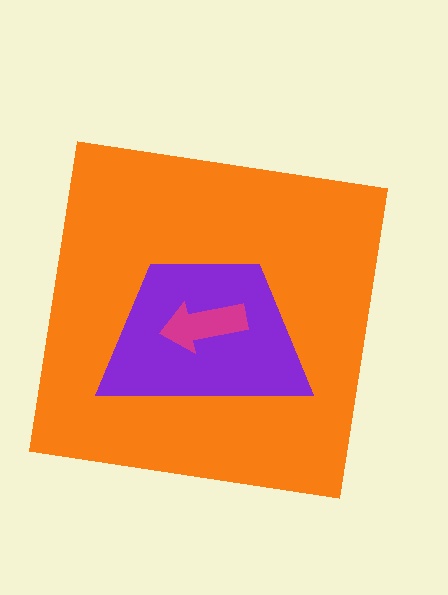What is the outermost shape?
The orange square.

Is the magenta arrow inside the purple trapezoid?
Yes.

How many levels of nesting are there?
3.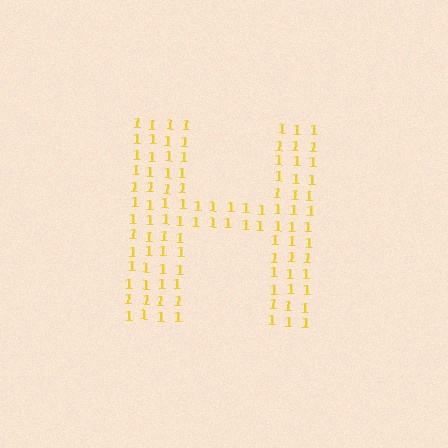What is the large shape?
The large shape is the letter H.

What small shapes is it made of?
It is made of small digit 1's.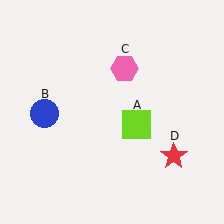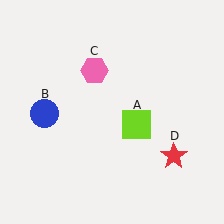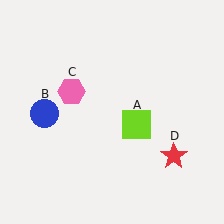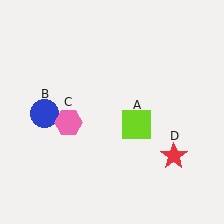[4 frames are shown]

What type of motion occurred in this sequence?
The pink hexagon (object C) rotated counterclockwise around the center of the scene.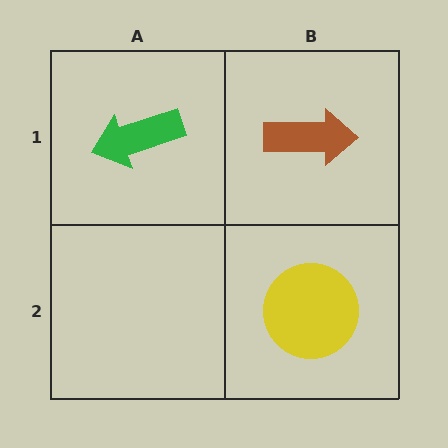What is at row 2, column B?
A yellow circle.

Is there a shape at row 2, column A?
No, that cell is empty.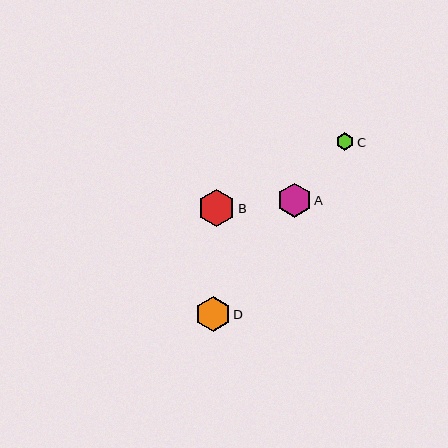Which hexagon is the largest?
Hexagon B is the largest with a size of approximately 37 pixels.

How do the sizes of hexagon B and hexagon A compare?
Hexagon B and hexagon A are approximately the same size.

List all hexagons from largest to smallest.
From largest to smallest: B, D, A, C.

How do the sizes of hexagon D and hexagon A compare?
Hexagon D and hexagon A are approximately the same size.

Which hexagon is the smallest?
Hexagon C is the smallest with a size of approximately 18 pixels.